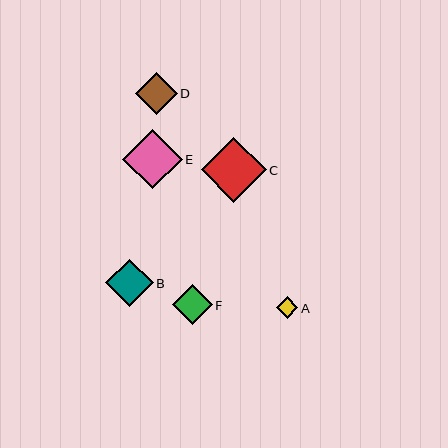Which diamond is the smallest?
Diamond A is the smallest with a size of approximately 22 pixels.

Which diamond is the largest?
Diamond C is the largest with a size of approximately 65 pixels.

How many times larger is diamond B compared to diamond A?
Diamond B is approximately 2.2 times the size of diamond A.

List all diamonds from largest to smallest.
From largest to smallest: C, E, B, D, F, A.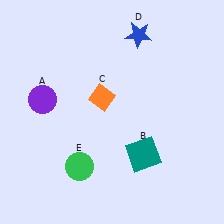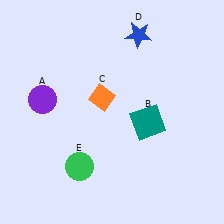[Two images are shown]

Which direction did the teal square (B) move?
The teal square (B) moved up.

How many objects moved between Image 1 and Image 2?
1 object moved between the two images.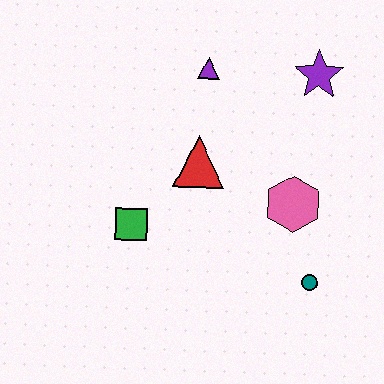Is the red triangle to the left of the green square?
No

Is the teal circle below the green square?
Yes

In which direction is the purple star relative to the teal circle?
The purple star is above the teal circle.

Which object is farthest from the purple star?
The green square is farthest from the purple star.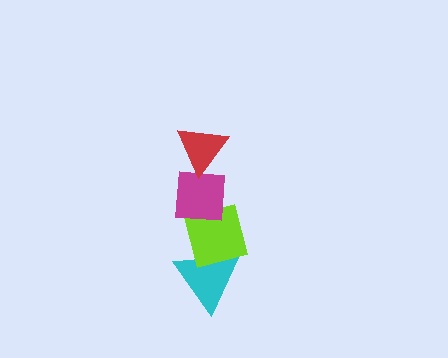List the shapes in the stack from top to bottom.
From top to bottom: the red triangle, the magenta square, the lime square, the cyan triangle.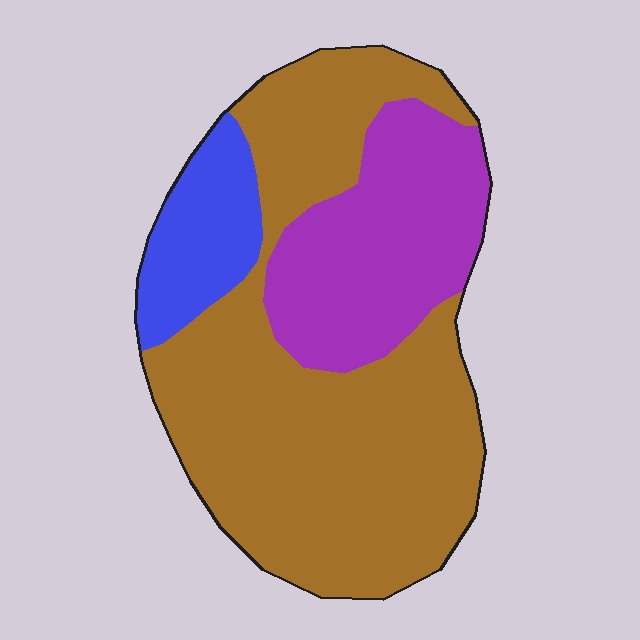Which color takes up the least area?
Blue, at roughly 10%.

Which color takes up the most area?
Brown, at roughly 60%.